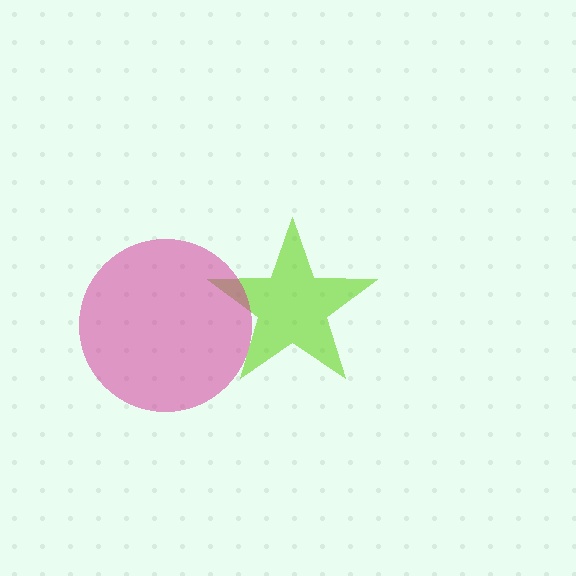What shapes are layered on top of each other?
The layered shapes are: a lime star, a magenta circle.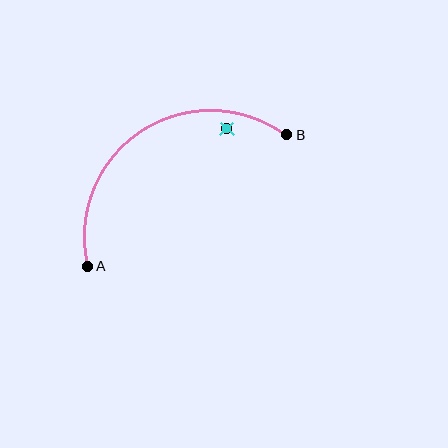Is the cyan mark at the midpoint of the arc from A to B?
No — the cyan mark does not lie on the arc at all. It sits slightly inside the curve.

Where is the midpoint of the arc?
The arc midpoint is the point on the curve farthest from the straight line joining A and B. It sits above that line.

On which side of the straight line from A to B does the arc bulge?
The arc bulges above the straight line connecting A and B.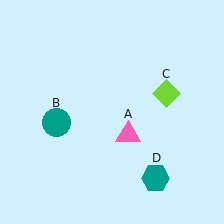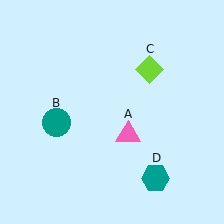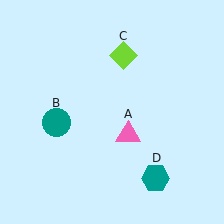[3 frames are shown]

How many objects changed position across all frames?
1 object changed position: lime diamond (object C).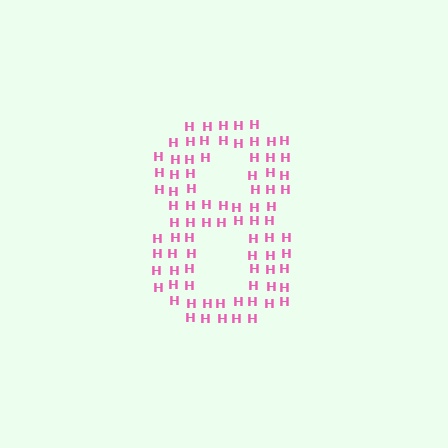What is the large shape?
The large shape is the digit 8.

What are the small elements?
The small elements are letter H's.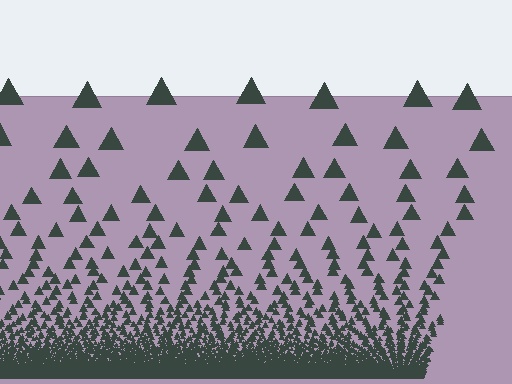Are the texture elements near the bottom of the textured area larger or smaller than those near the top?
Smaller. The gradient is inverted — elements near the bottom are smaller and denser.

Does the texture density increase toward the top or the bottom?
Density increases toward the bottom.